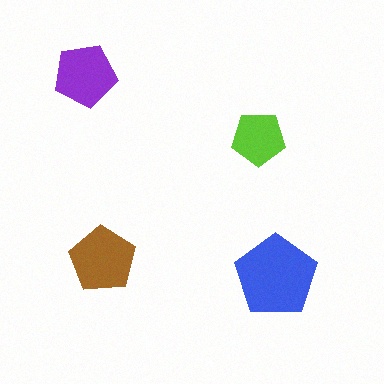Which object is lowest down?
The blue pentagon is bottommost.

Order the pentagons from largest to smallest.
the blue one, the brown one, the purple one, the lime one.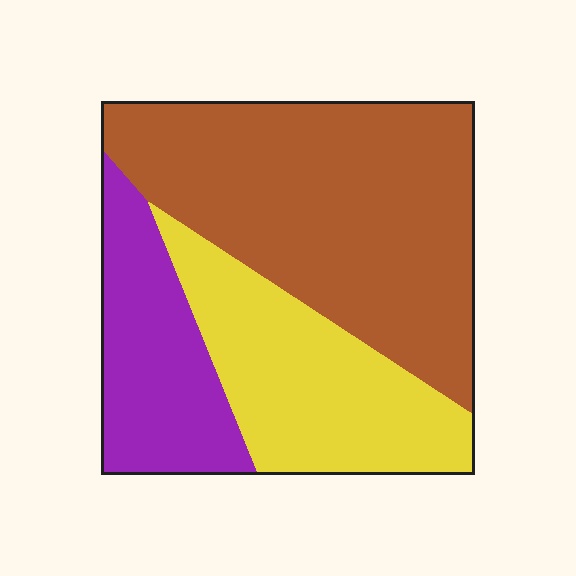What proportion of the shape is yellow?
Yellow takes up between a sixth and a third of the shape.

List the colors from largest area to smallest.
From largest to smallest: brown, yellow, purple.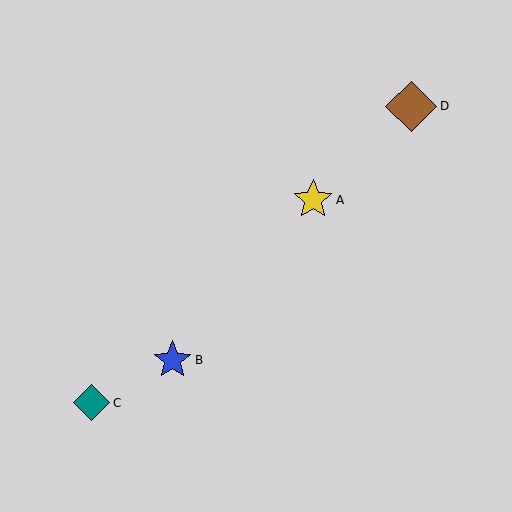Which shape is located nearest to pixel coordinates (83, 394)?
The teal diamond (labeled C) at (91, 403) is nearest to that location.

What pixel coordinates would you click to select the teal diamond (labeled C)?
Click at (91, 403) to select the teal diamond C.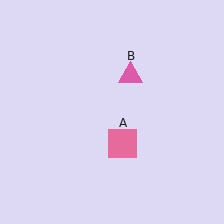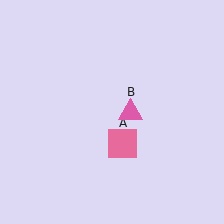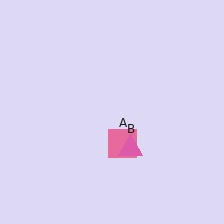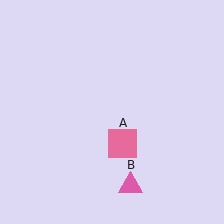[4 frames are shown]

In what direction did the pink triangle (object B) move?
The pink triangle (object B) moved down.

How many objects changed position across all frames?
1 object changed position: pink triangle (object B).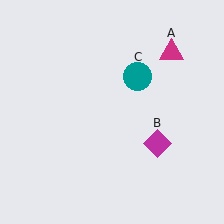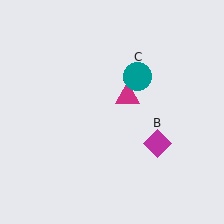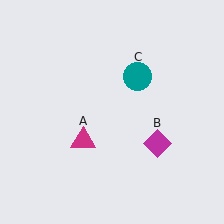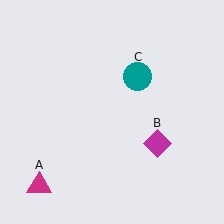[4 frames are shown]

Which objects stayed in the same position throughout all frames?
Magenta diamond (object B) and teal circle (object C) remained stationary.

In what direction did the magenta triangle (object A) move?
The magenta triangle (object A) moved down and to the left.